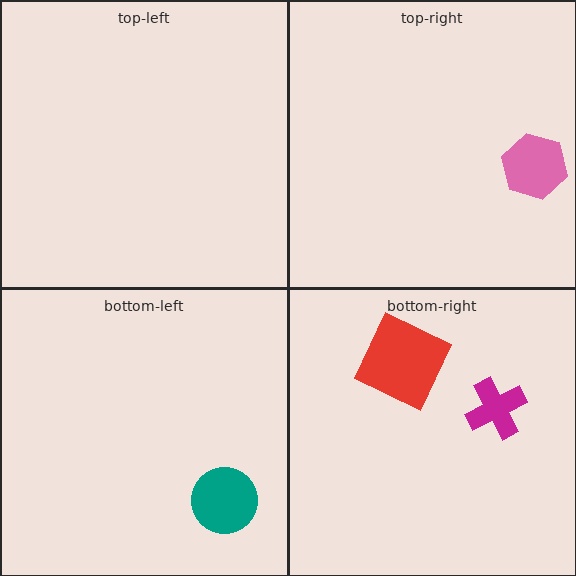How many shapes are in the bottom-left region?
1.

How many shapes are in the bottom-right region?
2.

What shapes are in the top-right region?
The pink hexagon.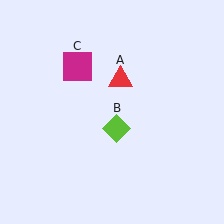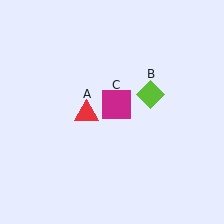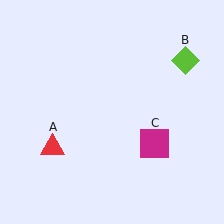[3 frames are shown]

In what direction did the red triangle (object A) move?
The red triangle (object A) moved down and to the left.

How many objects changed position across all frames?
3 objects changed position: red triangle (object A), lime diamond (object B), magenta square (object C).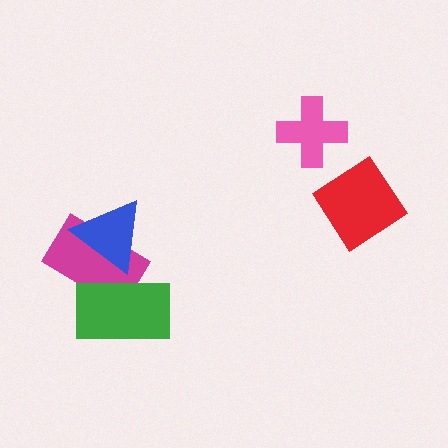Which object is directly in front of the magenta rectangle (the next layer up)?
The green rectangle is directly in front of the magenta rectangle.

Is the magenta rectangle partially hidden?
Yes, it is partially covered by another shape.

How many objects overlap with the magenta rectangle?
2 objects overlap with the magenta rectangle.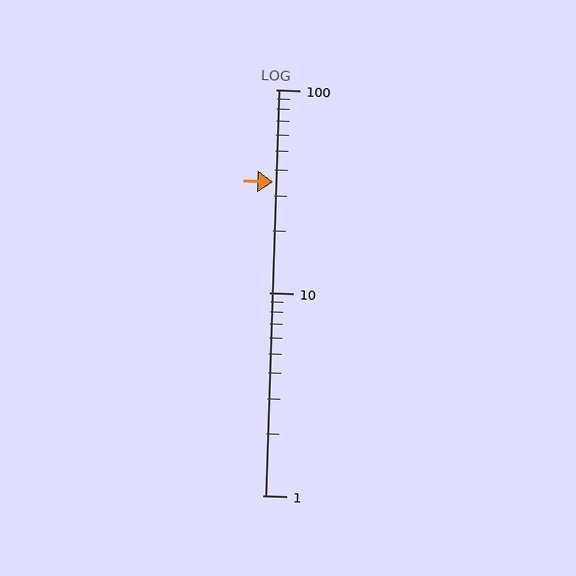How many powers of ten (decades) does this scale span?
The scale spans 2 decades, from 1 to 100.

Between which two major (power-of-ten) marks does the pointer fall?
The pointer is between 10 and 100.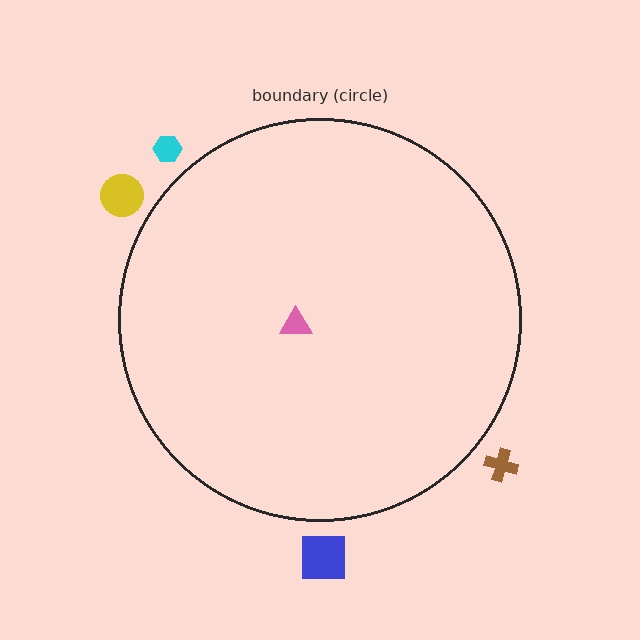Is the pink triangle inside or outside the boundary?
Inside.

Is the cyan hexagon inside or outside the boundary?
Outside.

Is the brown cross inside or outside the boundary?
Outside.